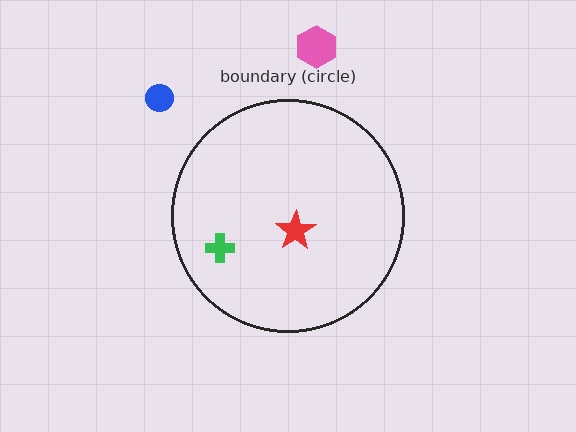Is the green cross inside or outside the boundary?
Inside.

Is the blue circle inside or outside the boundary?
Outside.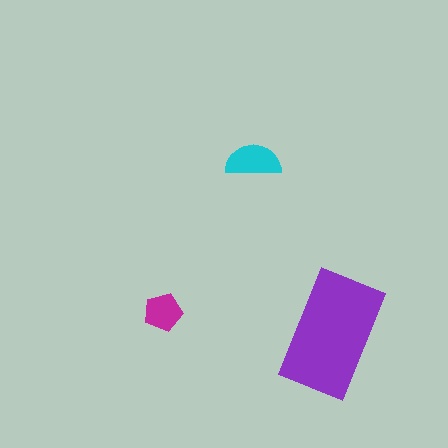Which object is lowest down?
The purple rectangle is bottommost.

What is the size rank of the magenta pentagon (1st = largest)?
3rd.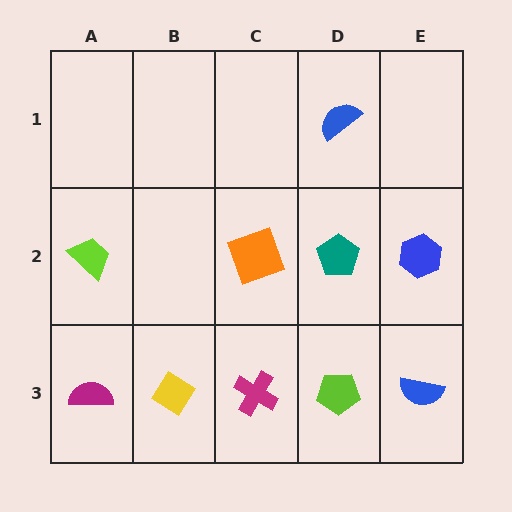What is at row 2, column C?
An orange square.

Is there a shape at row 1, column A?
No, that cell is empty.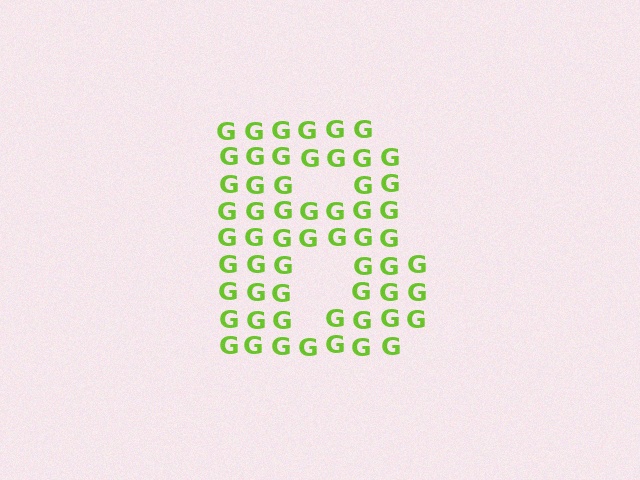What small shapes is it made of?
It is made of small letter G's.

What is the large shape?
The large shape is the letter B.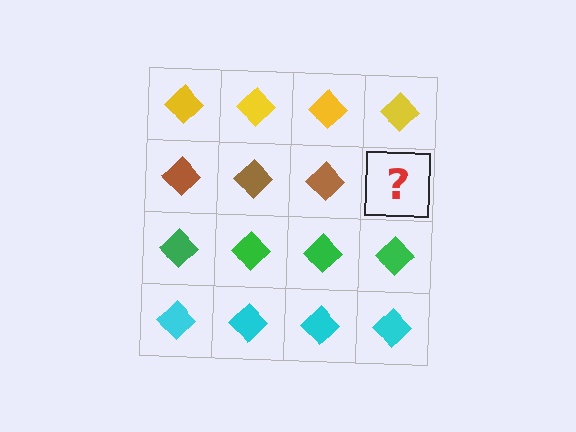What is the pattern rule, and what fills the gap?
The rule is that each row has a consistent color. The gap should be filled with a brown diamond.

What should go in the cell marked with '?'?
The missing cell should contain a brown diamond.